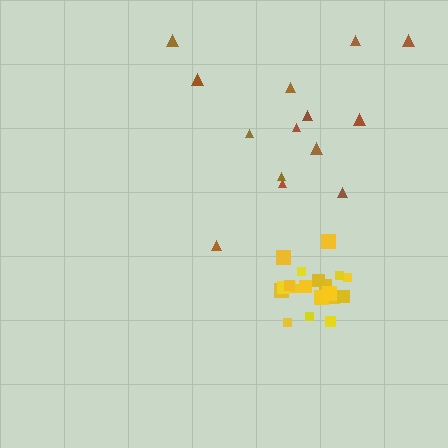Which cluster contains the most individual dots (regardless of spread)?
Yellow (20).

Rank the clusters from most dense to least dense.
yellow, brown.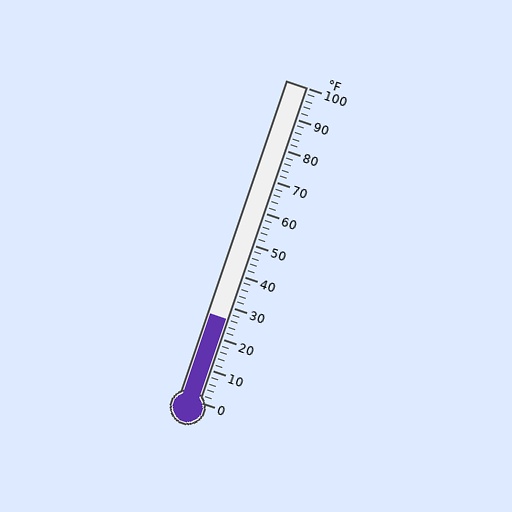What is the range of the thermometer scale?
The thermometer scale ranges from 0°F to 100°F.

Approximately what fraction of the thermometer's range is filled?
The thermometer is filled to approximately 25% of its range.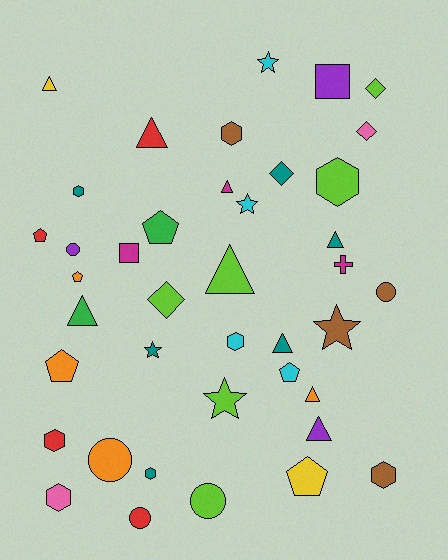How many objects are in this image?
There are 40 objects.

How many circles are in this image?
There are 5 circles.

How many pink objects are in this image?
There are 2 pink objects.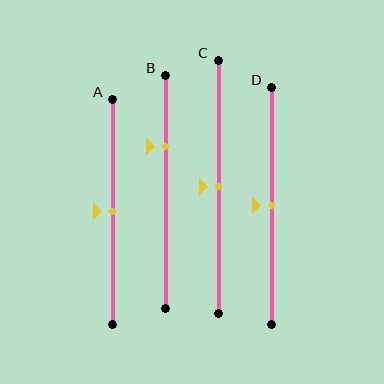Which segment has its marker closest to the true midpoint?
Segment A has its marker closest to the true midpoint.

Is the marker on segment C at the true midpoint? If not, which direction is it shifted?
Yes, the marker on segment C is at the true midpoint.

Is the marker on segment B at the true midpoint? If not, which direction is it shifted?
No, the marker on segment B is shifted upward by about 19% of the segment length.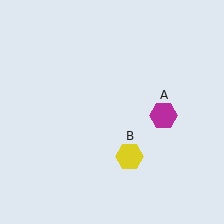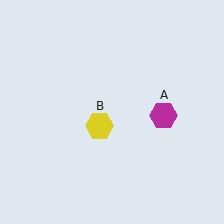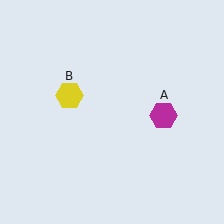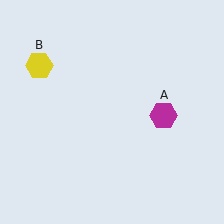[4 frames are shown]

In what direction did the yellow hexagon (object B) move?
The yellow hexagon (object B) moved up and to the left.